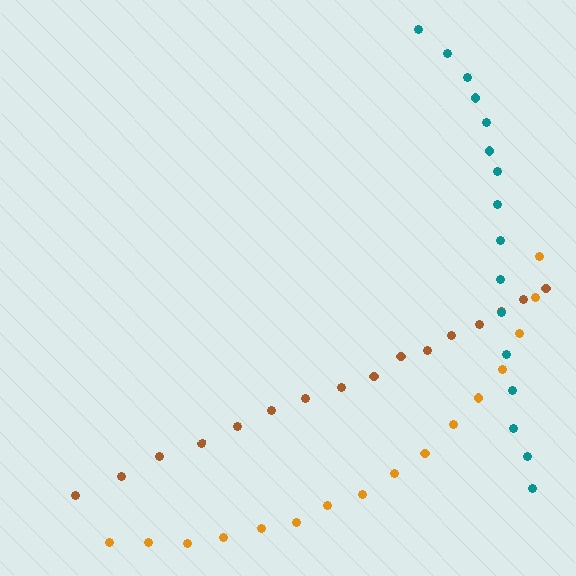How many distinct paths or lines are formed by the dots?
There are 3 distinct paths.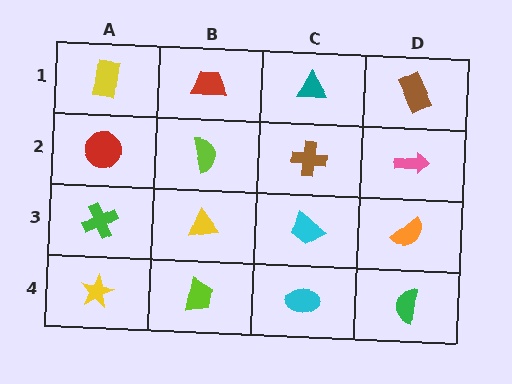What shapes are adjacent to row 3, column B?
A lime semicircle (row 2, column B), a lime trapezoid (row 4, column B), a green cross (row 3, column A), a cyan trapezoid (row 3, column C).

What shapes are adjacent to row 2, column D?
A brown rectangle (row 1, column D), an orange semicircle (row 3, column D), a brown cross (row 2, column C).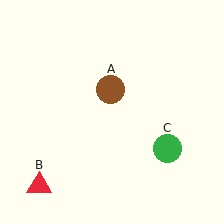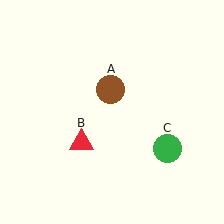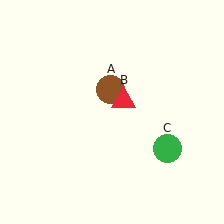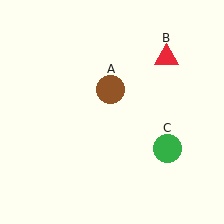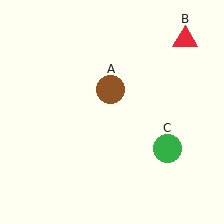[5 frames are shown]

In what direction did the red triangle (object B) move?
The red triangle (object B) moved up and to the right.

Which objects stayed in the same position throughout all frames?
Brown circle (object A) and green circle (object C) remained stationary.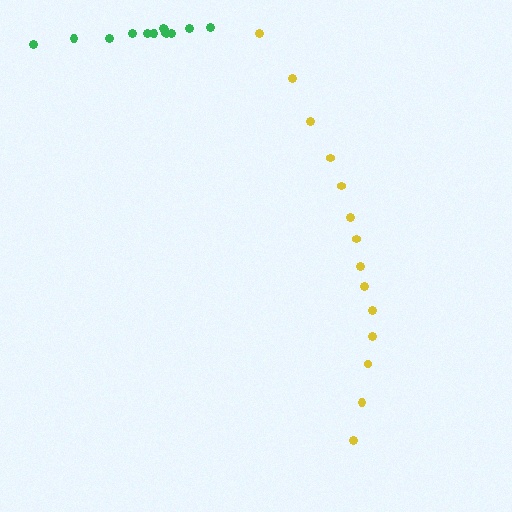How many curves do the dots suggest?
There are 2 distinct paths.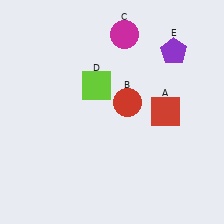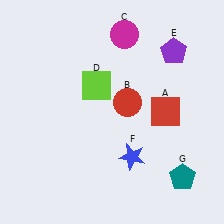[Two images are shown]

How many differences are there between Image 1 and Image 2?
There are 2 differences between the two images.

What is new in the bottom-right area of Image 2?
A teal pentagon (G) was added in the bottom-right area of Image 2.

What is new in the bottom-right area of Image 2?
A blue star (F) was added in the bottom-right area of Image 2.